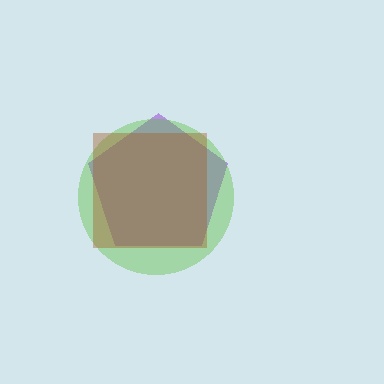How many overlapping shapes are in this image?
There are 3 overlapping shapes in the image.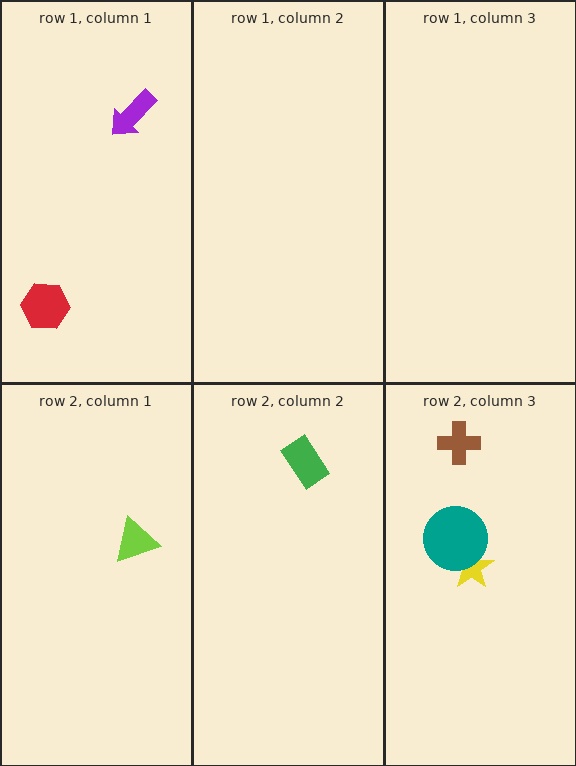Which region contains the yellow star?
The row 2, column 3 region.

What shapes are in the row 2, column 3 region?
The yellow star, the brown cross, the teal circle.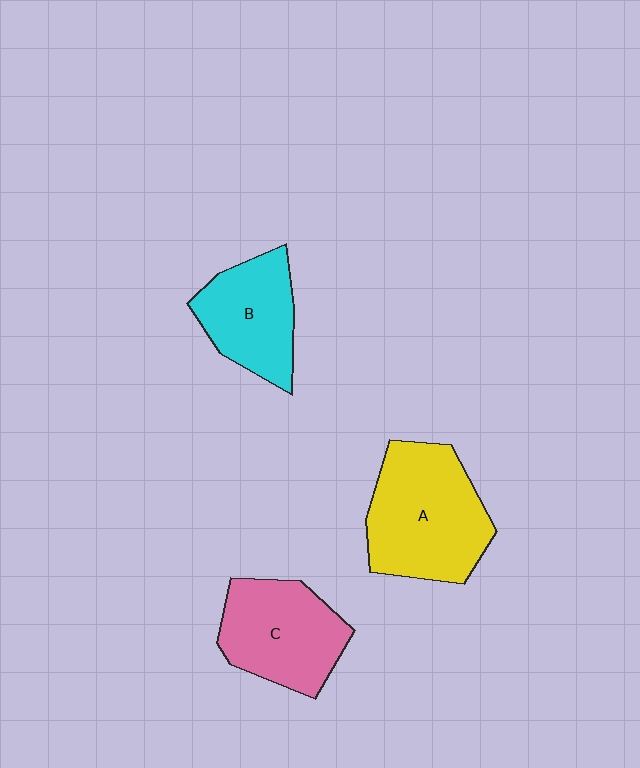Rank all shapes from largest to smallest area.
From largest to smallest: A (yellow), C (pink), B (cyan).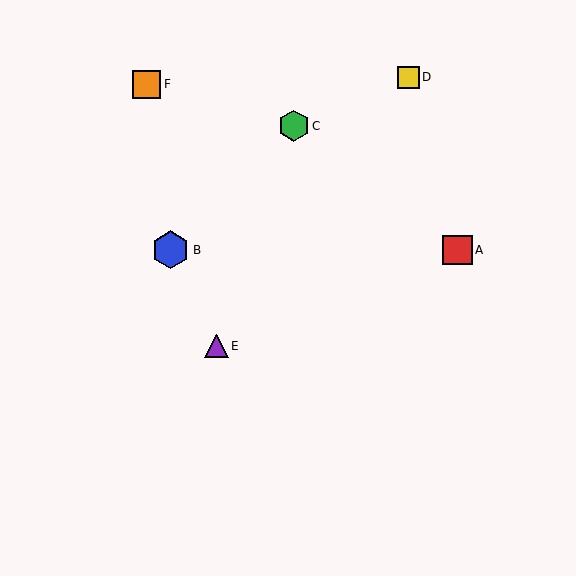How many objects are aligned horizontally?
2 objects (A, B) are aligned horizontally.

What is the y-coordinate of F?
Object F is at y≈84.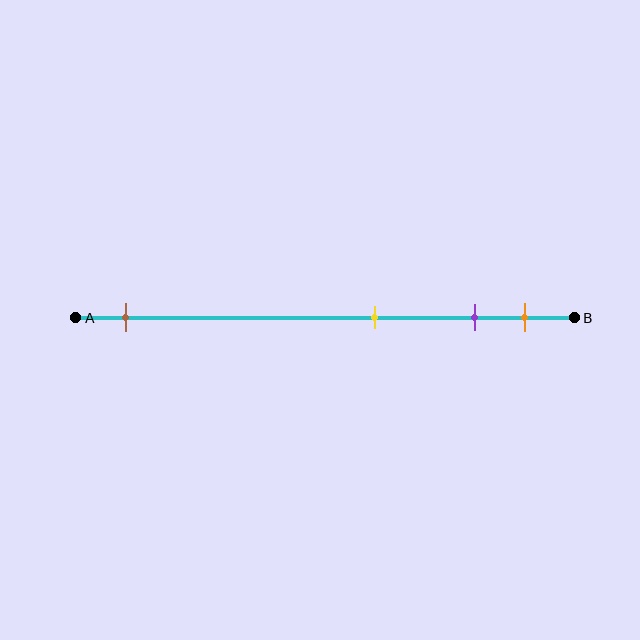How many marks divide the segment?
There are 4 marks dividing the segment.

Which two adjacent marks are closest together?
The purple and orange marks are the closest adjacent pair.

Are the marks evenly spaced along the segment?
No, the marks are not evenly spaced.